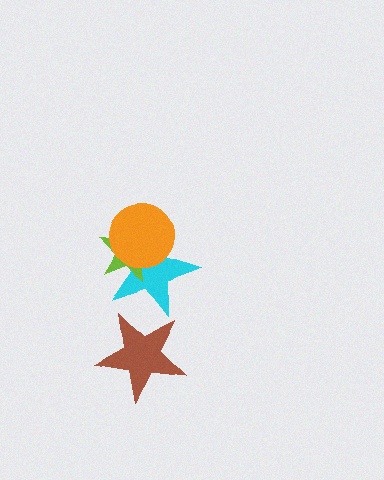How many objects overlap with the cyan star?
3 objects overlap with the cyan star.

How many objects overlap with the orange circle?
2 objects overlap with the orange circle.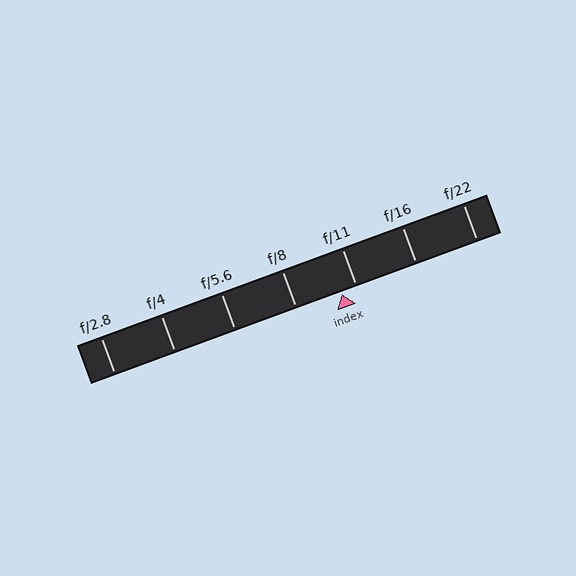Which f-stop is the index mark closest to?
The index mark is closest to f/11.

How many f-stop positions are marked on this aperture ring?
There are 7 f-stop positions marked.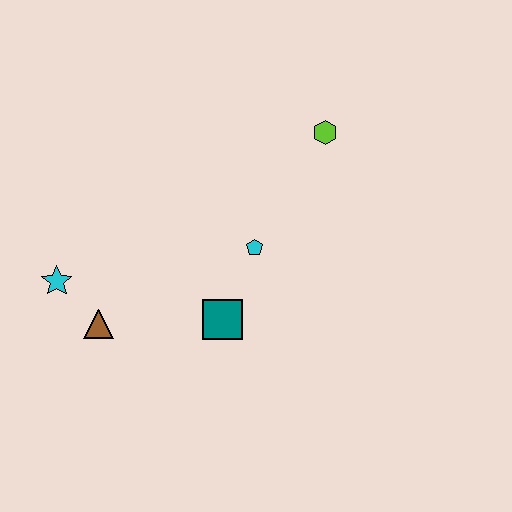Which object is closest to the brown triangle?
The cyan star is closest to the brown triangle.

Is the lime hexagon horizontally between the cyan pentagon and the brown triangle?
No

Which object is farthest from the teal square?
The lime hexagon is farthest from the teal square.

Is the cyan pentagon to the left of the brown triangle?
No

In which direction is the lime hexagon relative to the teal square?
The lime hexagon is above the teal square.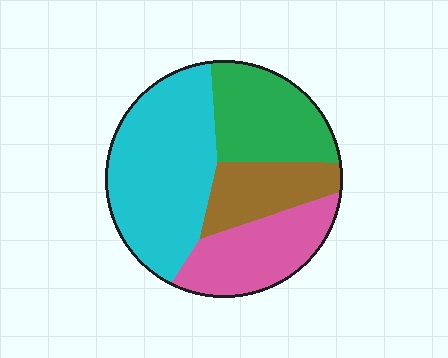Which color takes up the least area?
Brown, at roughly 15%.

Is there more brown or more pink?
Pink.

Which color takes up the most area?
Cyan, at roughly 40%.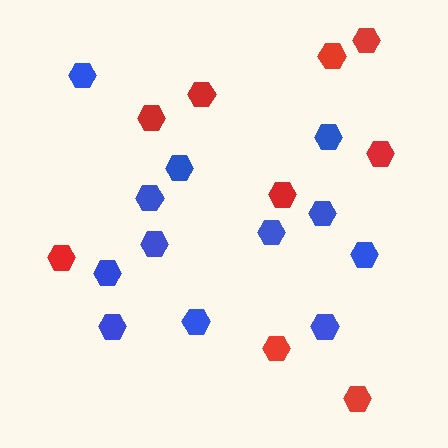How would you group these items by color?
There are 2 groups: one group of red hexagons (9) and one group of blue hexagons (12).